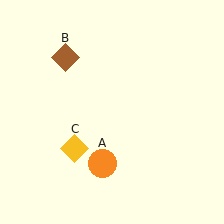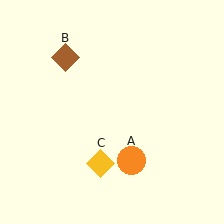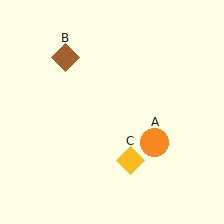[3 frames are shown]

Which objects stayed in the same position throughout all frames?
Brown diamond (object B) remained stationary.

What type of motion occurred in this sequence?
The orange circle (object A), yellow diamond (object C) rotated counterclockwise around the center of the scene.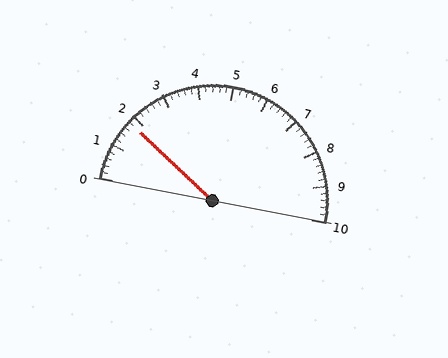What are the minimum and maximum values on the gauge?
The gauge ranges from 0 to 10.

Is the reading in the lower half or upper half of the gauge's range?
The reading is in the lower half of the range (0 to 10).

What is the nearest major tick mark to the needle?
The nearest major tick mark is 2.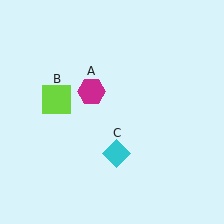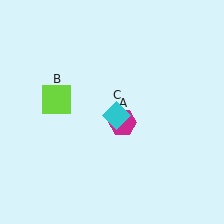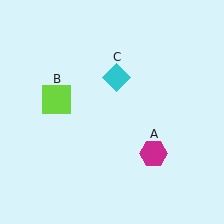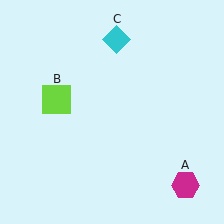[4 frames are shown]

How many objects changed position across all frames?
2 objects changed position: magenta hexagon (object A), cyan diamond (object C).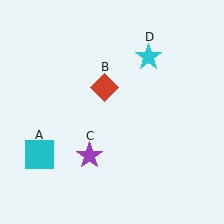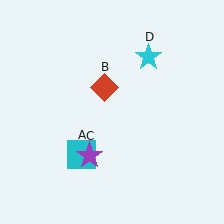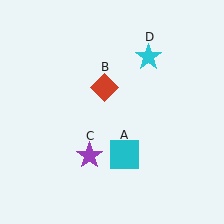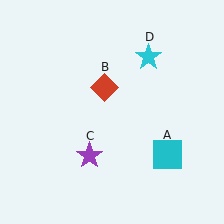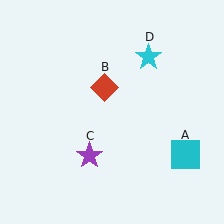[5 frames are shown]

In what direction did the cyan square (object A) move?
The cyan square (object A) moved right.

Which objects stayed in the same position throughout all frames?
Red diamond (object B) and purple star (object C) and cyan star (object D) remained stationary.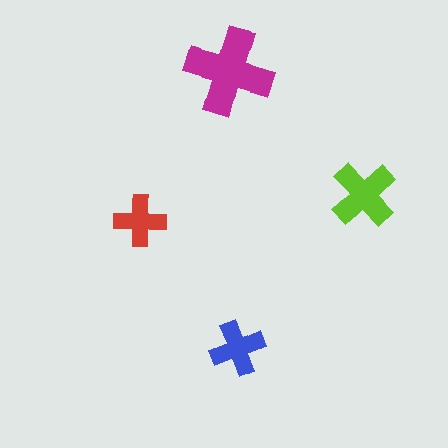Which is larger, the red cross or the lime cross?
The lime one.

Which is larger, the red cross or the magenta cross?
The magenta one.